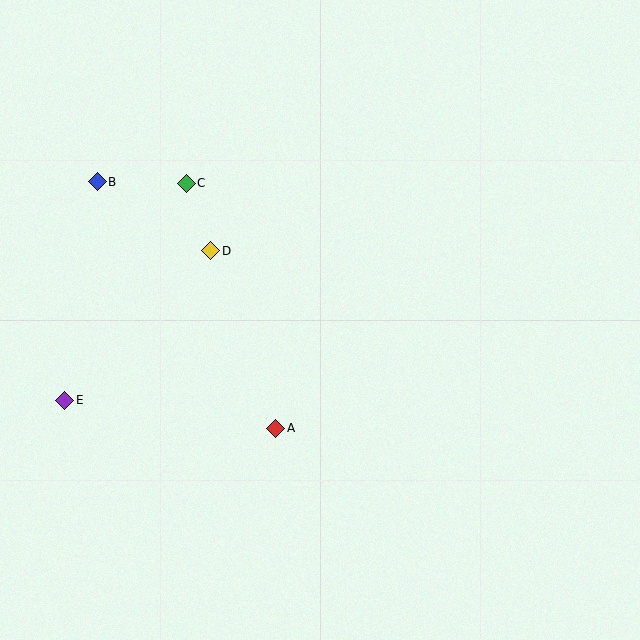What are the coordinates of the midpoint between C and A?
The midpoint between C and A is at (231, 306).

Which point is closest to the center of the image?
Point A at (276, 428) is closest to the center.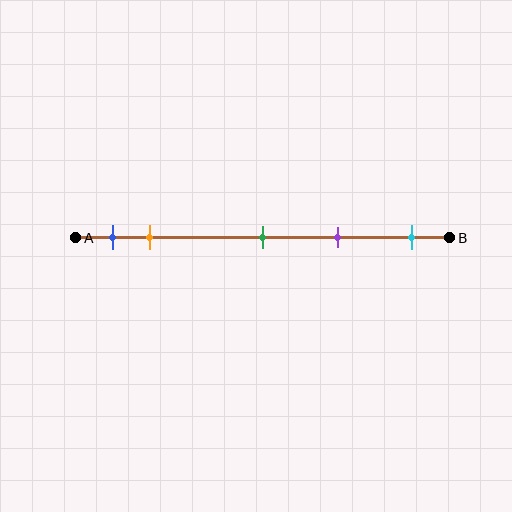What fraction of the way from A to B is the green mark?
The green mark is approximately 50% (0.5) of the way from A to B.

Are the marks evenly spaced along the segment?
No, the marks are not evenly spaced.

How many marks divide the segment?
There are 5 marks dividing the segment.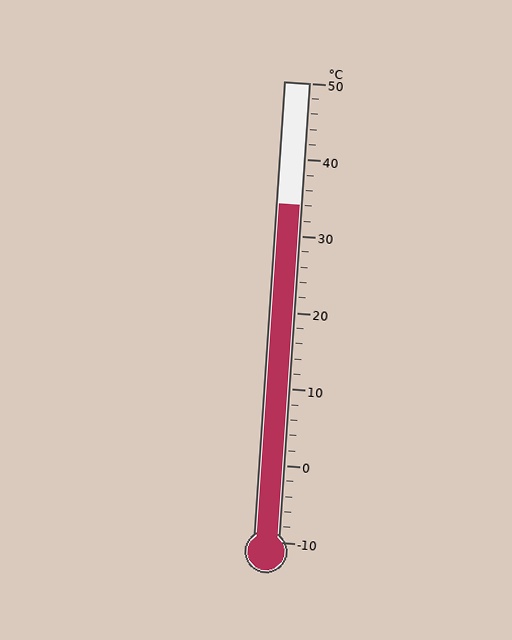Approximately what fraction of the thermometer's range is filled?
The thermometer is filled to approximately 75% of its range.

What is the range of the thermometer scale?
The thermometer scale ranges from -10°C to 50°C.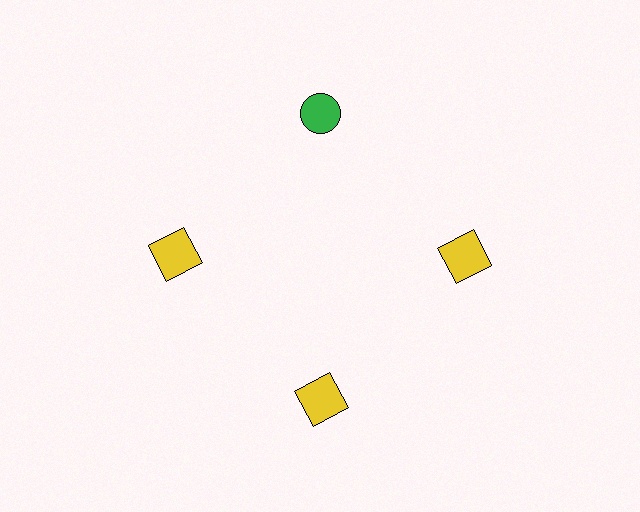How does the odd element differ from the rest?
It differs in both color (green instead of yellow) and shape (circle instead of square).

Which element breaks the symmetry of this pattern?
The green circle at roughly the 12 o'clock position breaks the symmetry. All other shapes are yellow squares.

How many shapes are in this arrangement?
There are 4 shapes arranged in a ring pattern.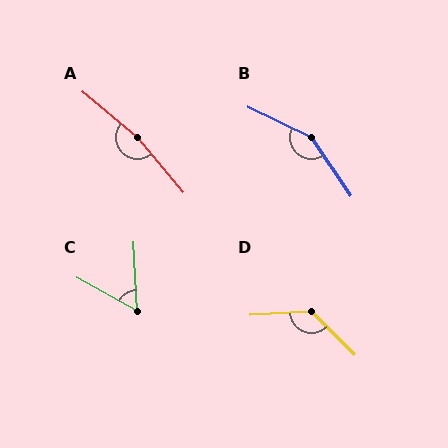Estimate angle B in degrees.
Approximately 149 degrees.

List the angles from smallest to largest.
C (58°), D (132°), B (149°), A (169°).